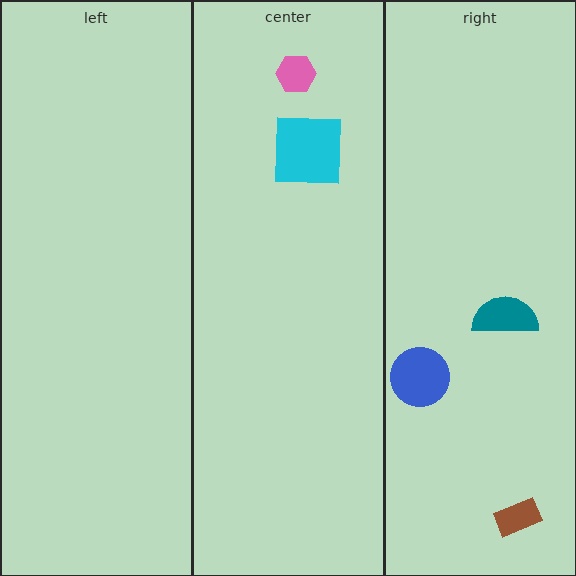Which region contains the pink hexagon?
The center region.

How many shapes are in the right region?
3.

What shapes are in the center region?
The cyan square, the pink hexagon.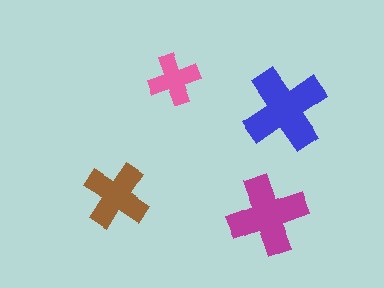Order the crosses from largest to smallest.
the blue one, the magenta one, the brown one, the pink one.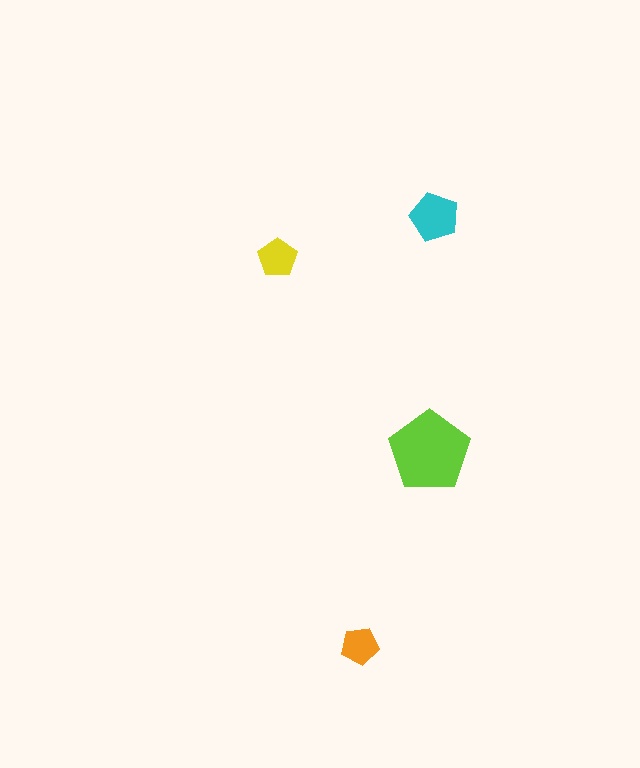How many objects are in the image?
There are 4 objects in the image.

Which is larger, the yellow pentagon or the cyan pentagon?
The cyan one.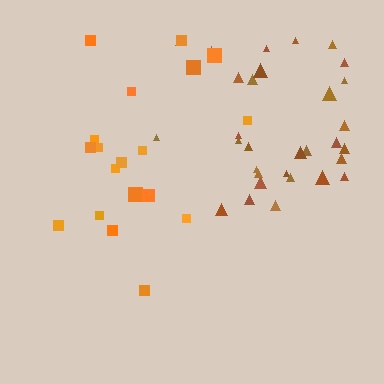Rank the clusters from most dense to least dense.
brown, orange.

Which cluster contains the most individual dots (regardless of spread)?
Brown (31).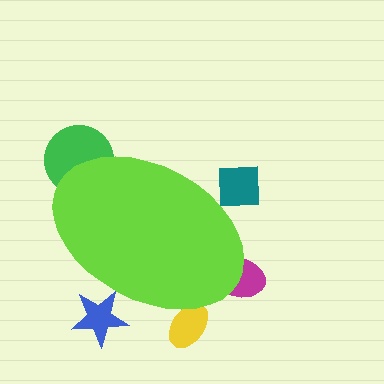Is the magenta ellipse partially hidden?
Yes, the magenta ellipse is partially hidden behind the lime ellipse.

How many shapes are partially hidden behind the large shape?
5 shapes are partially hidden.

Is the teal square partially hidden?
Yes, the teal square is partially hidden behind the lime ellipse.